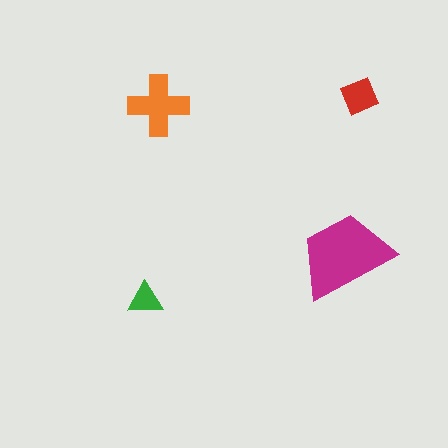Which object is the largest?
The magenta trapezoid.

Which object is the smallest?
The green triangle.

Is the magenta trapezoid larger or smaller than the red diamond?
Larger.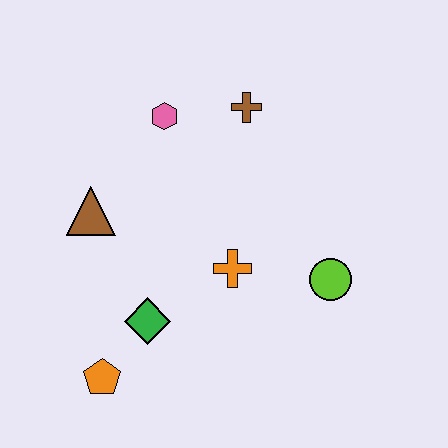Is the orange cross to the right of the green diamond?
Yes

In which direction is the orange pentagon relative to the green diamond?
The orange pentagon is below the green diamond.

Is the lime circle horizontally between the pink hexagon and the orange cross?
No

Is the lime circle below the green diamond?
No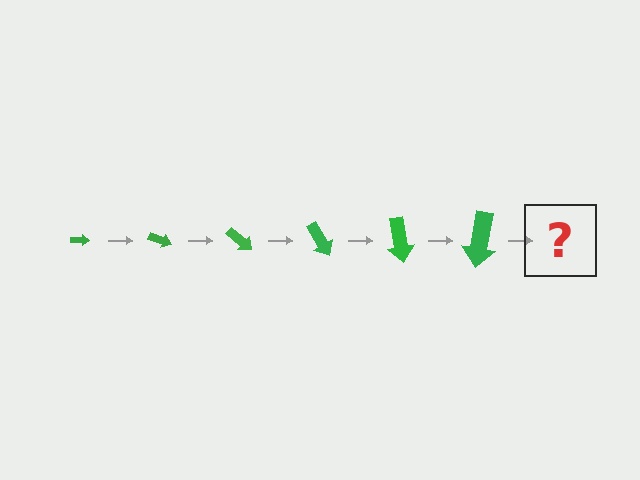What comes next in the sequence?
The next element should be an arrow, larger than the previous one and rotated 120 degrees from the start.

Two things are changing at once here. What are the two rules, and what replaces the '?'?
The two rules are that the arrow grows larger each step and it rotates 20 degrees each step. The '?' should be an arrow, larger than the previous one and rotated 120 degrees from the start.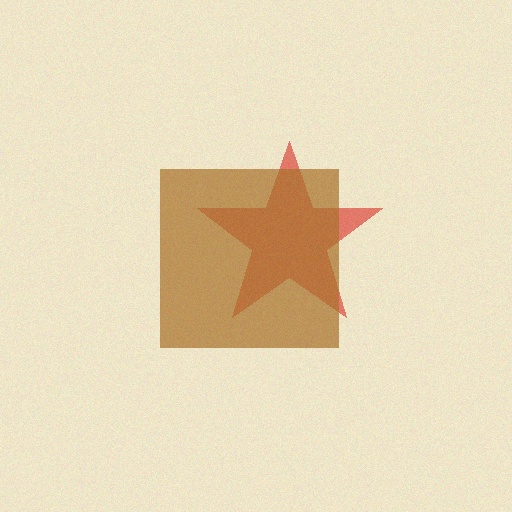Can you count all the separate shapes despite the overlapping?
Yes, there are 2 separate shapes.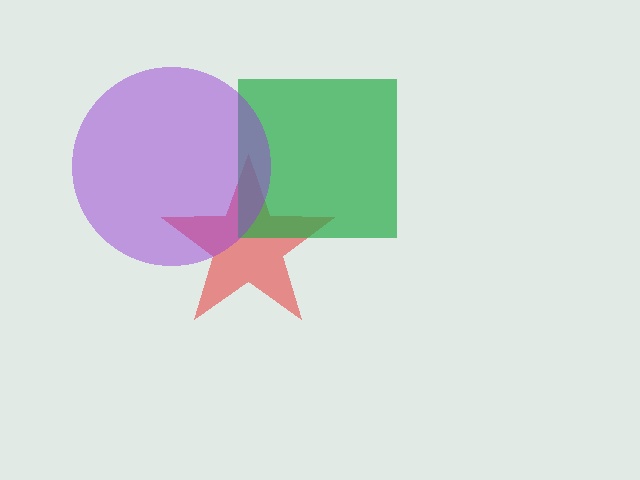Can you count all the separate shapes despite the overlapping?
Yes, there are 3 separate shapes.